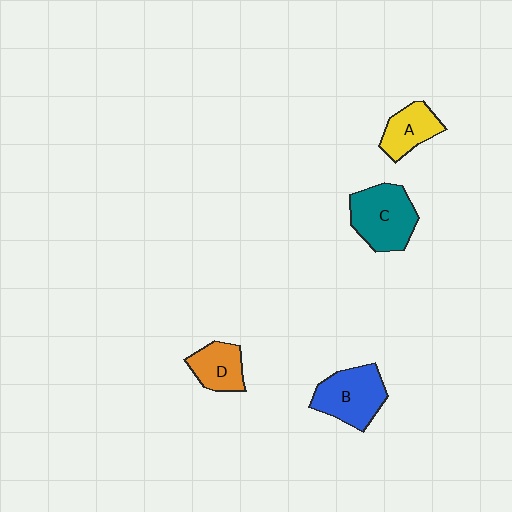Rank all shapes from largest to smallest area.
From largest to smallest: C (teal), B (blue), A (yellow), D (orange).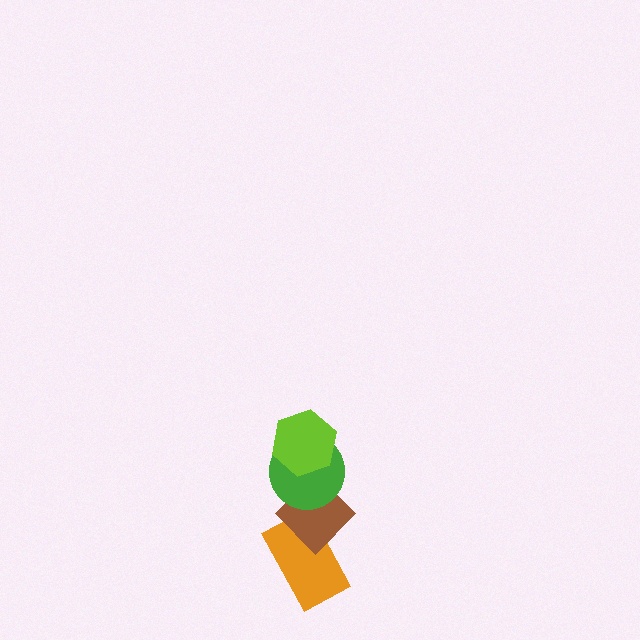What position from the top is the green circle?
The green circle is 2nd from the top.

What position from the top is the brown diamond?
The brown diamond is 3rd from the top.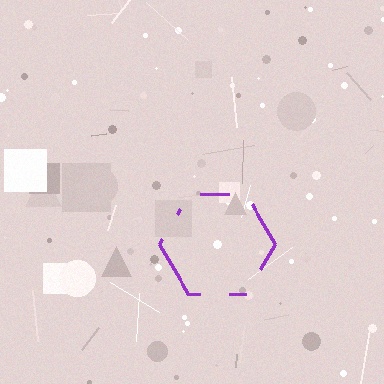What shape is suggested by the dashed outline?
The dashed outline suggests a hexagon.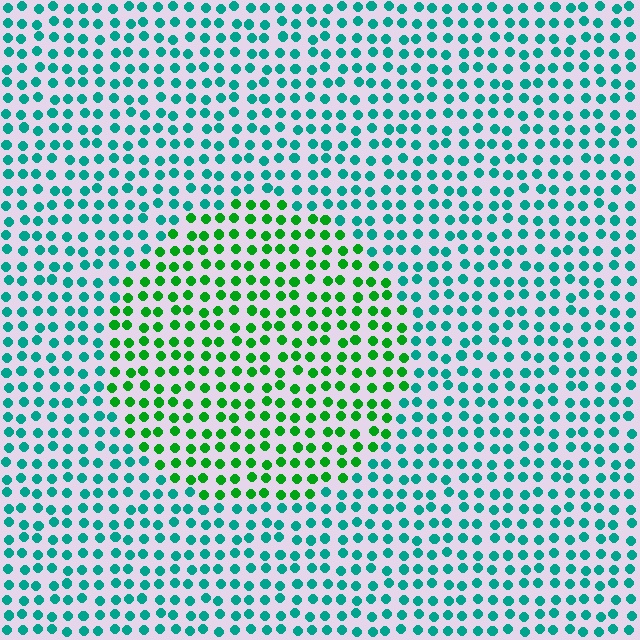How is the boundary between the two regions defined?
The boundary is defined purely by a slight shift in hue (about 45 degrees). Spacing, size, and orientation are identical on both sides.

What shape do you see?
I see a circle.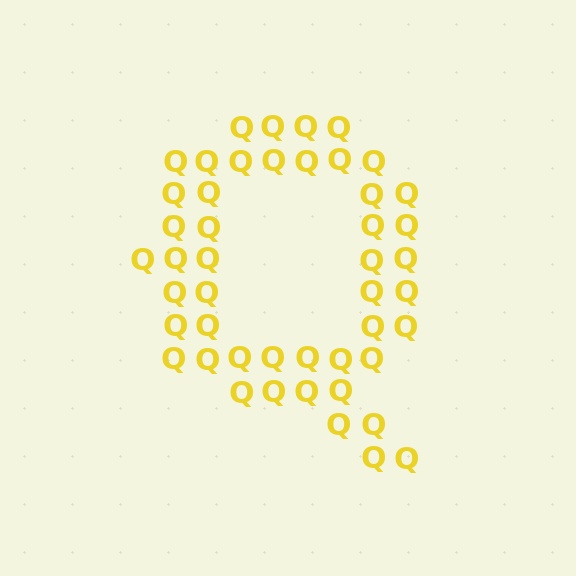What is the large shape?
The large shape is the letter Q.